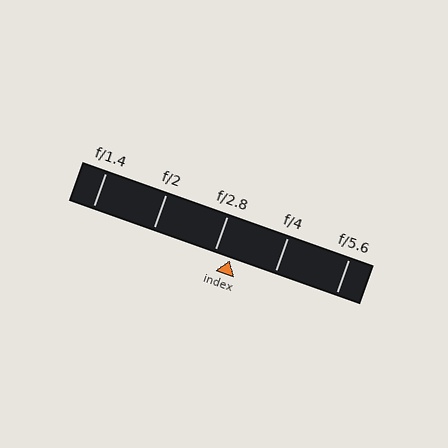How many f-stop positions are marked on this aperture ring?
There are 5 f-stop positions marked.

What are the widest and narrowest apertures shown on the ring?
The widest aperture shown is f/1.4 and the narrowest is f/5.6.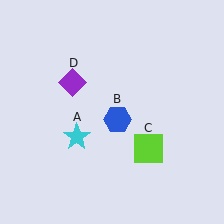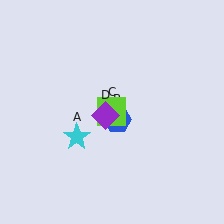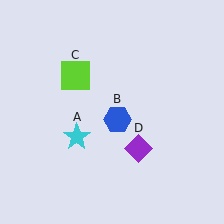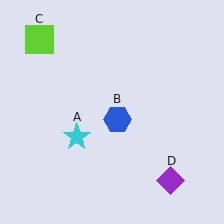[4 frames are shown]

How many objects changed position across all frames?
2 objects changed position: lime square (object C), purple diamond (object D).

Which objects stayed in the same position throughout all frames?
Cyan star (object A) and blue hexagon (object B) remained stationary.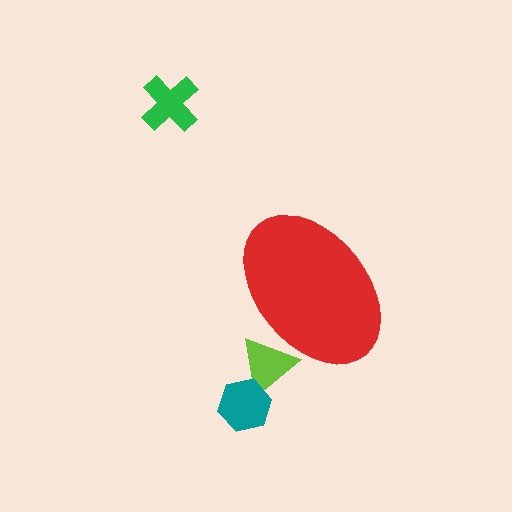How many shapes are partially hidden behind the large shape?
1 shape is partially hidden.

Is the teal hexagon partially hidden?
No, the teal hexagon is fully visible.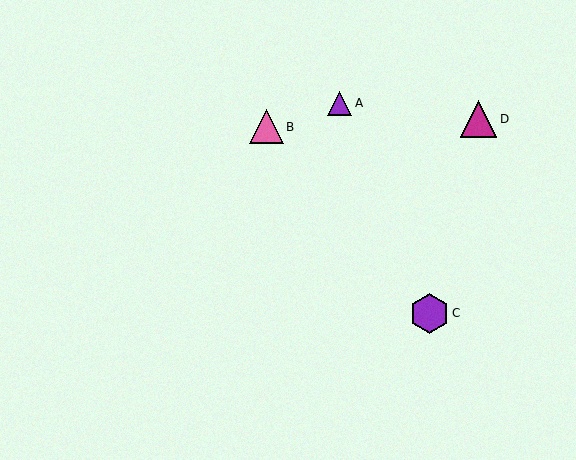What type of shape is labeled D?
Shape D is a magenta triangle.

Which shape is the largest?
The purple hexagon (labeled C) is the largest.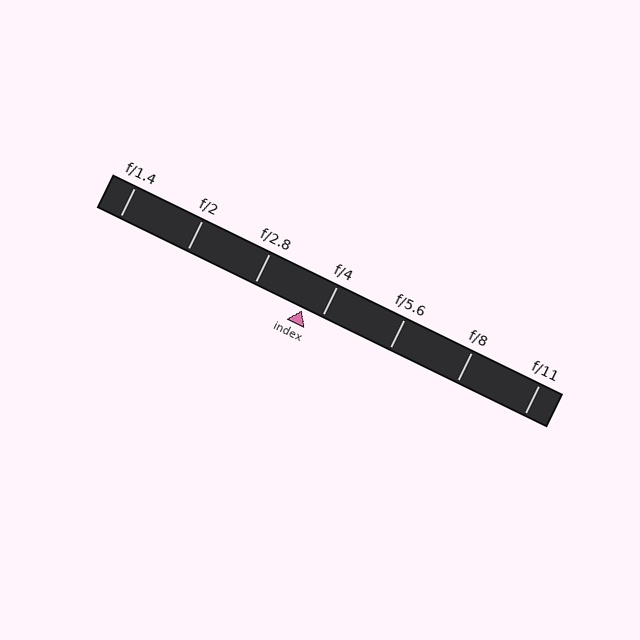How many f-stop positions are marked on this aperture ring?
There are 7 f-stop positions marked.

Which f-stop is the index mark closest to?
The index mark is closest to f/4.